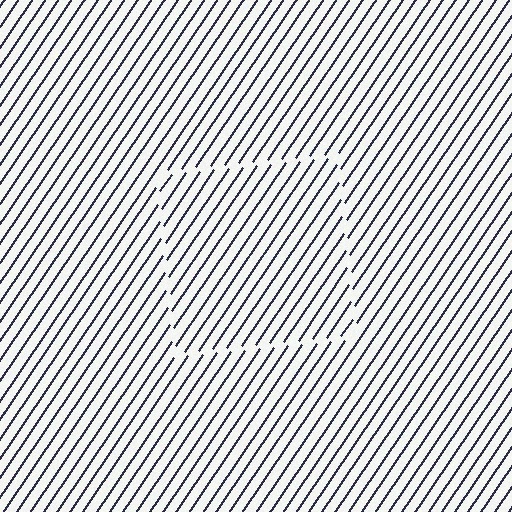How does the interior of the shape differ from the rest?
The interior of the shape contains the same grating, shifted by half a period — the contour is defined by the phase discontinuity where line-ends from the inner and outer gratings abut.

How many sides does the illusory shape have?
4 sides — the line-ends trace a square.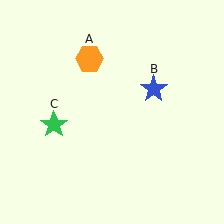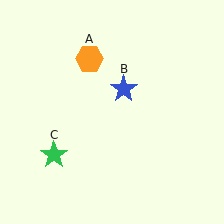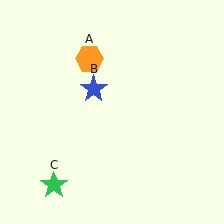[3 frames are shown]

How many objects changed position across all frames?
2 objects changed position: blue star (object B), green star (object C).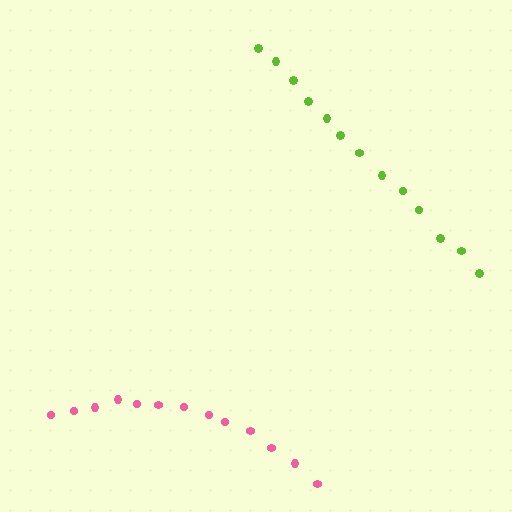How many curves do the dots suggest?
There are 2 distinct paths.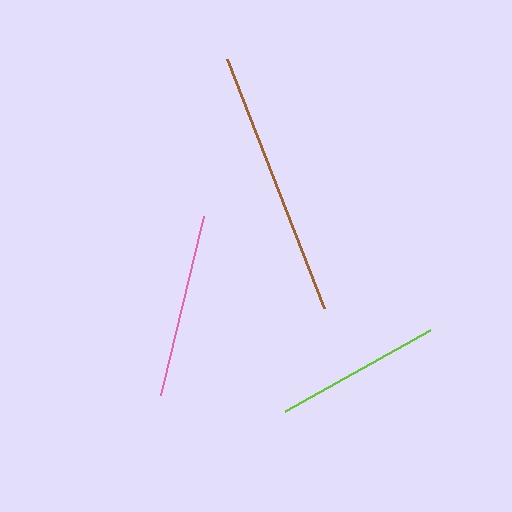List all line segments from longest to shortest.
From longest to shortest: brown, pink, lime.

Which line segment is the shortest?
The lime line is the shortest at approximately 166 pixels.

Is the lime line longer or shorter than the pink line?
The pink line is longer than the lime line.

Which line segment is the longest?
The brown line is the longest at approximately 267 pixels.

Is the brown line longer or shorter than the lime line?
The brown line is longer than the lime line.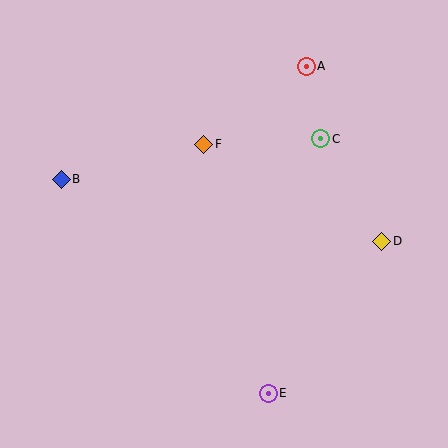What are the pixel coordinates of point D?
Point D is at (382, 241).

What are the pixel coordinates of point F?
Point F is at (204, 144).